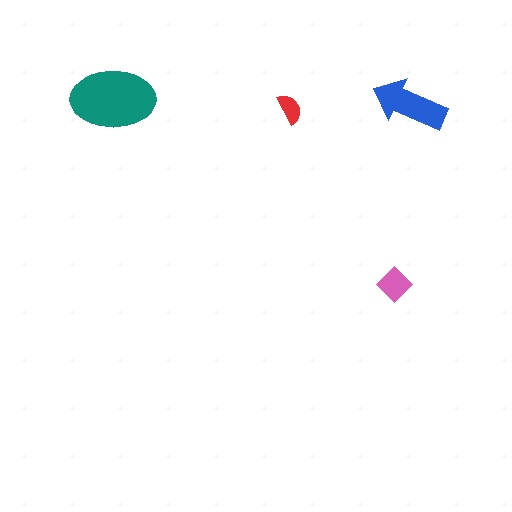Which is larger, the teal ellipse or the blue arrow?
The teal ellipse.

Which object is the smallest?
The red semicircle.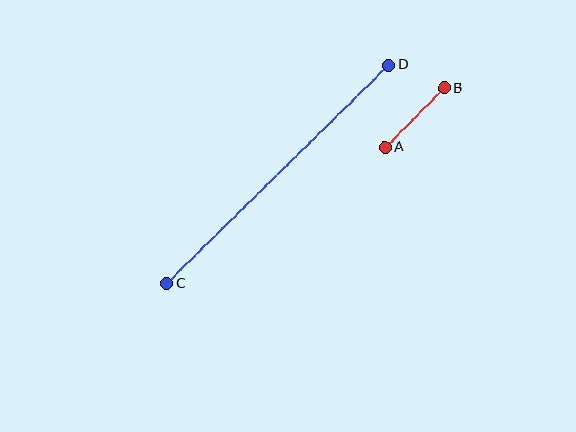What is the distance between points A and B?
The distance is approximately 84 pixels.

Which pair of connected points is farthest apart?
Points C and D are farthest apart.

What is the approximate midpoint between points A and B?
The midpoint is at approximately (415, 118) pixels.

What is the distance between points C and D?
The distance is approximately 311 pixels.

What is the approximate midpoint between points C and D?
The midpoint is at approximately (278, 175) pixels.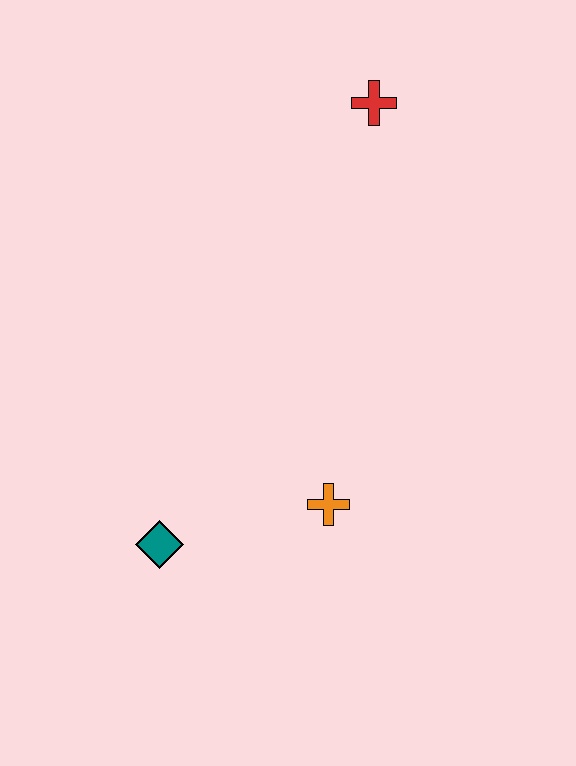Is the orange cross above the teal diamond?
Yes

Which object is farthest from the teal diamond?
The red cross is farthest from the teal diamond.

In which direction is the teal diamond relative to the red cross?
The teal diamond is below the red cross.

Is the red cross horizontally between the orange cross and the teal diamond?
No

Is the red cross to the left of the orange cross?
No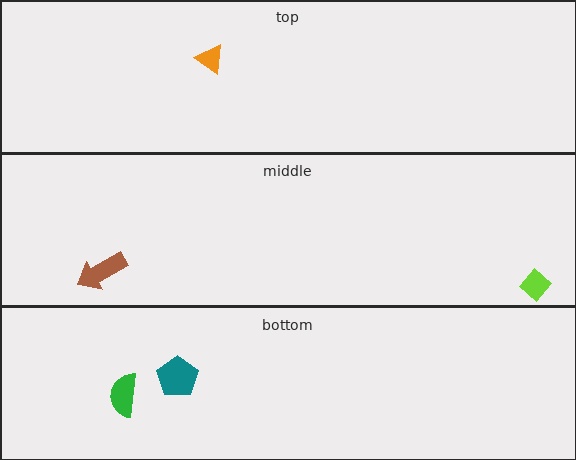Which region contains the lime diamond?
The middle region.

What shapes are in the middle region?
The lime diamond, the brown arrow.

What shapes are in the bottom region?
The green semicircle, the teal pentagon.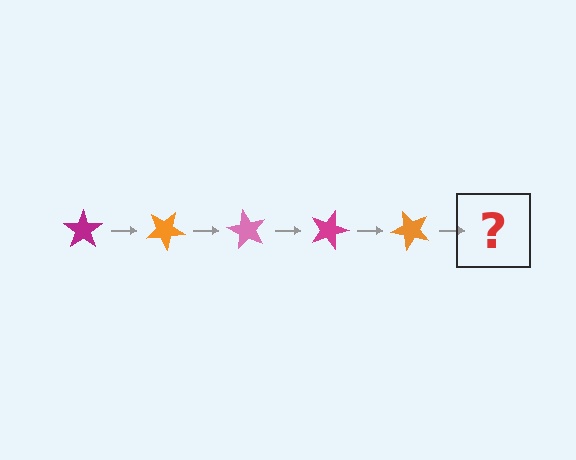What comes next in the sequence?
The next element should be a pink star, rotated 150 degrees from the start.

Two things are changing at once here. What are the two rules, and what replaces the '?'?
The two rules are that it rotates 30 degrees each step and the color cycles through magenta, orange, and pink. The '?' should be a pink star, rotated 150 degrees from the start.